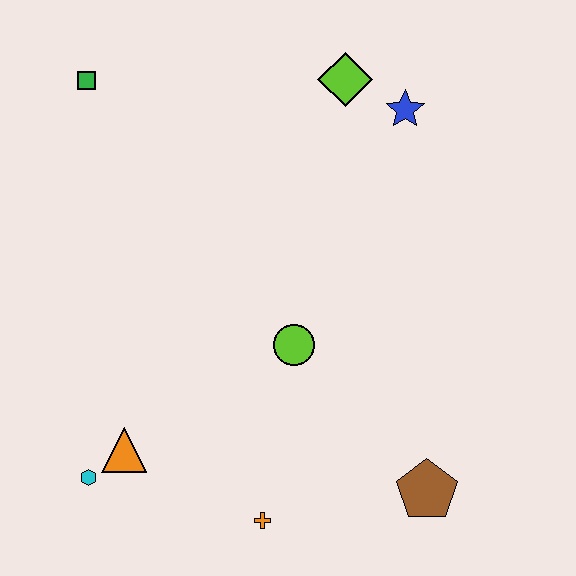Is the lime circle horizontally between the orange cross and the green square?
No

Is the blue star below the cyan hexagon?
No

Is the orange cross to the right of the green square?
Yes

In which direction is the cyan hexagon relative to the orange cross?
The cyan hexagon is to the left of the orange cross.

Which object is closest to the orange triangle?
The cyan hexagon is closest to the orange triangle.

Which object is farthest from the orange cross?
The green square is farthest from the orange cross.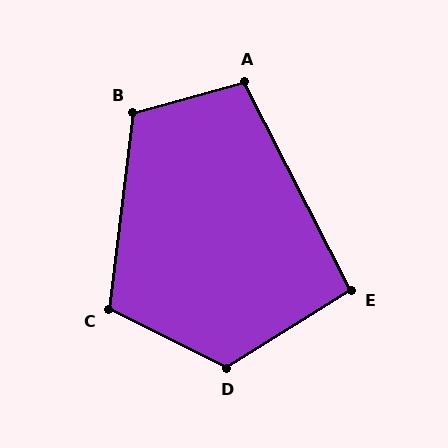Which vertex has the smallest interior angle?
E, at approximately 94 degrees.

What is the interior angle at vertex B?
Approximately 113 degrees (obtuse).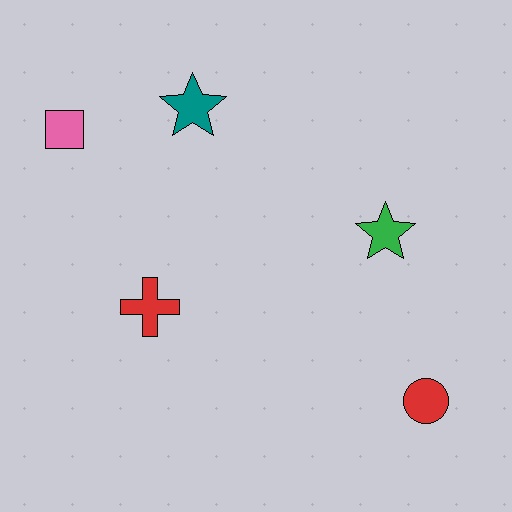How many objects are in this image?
There are 5 objects.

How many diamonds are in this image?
There are no diamonds.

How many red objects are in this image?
There are 2 red objects.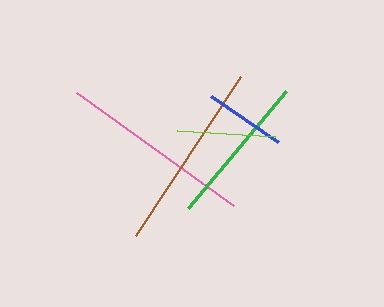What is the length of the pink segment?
The pink segment is approximately 193 pixels long.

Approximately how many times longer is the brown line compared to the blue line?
The brown line is approximately 2.4 times the length of the blue line.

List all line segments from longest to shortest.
From longest to shortest: pink, brown, green, lime, blue.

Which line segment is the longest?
The pink line is the longest at approximately 193 pixels.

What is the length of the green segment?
The green segment is approximately 152 pixels long.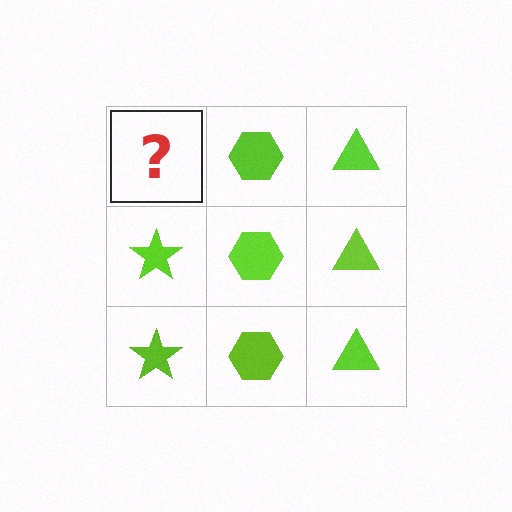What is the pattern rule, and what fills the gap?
The rule is that each column has a consistent shape. The gap should be filled with a lime star.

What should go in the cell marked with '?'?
The missing cell should contain a lime star.